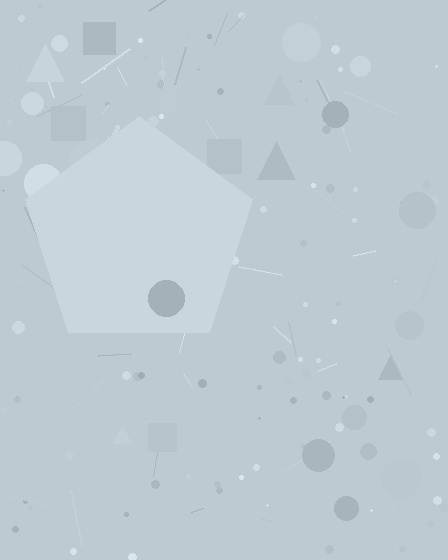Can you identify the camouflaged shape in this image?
The camouflaged shape is a pentagon.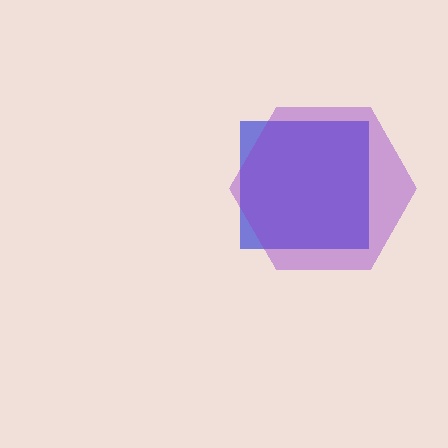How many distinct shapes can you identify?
There are 2 distinct shapes: a blue square, a purple hexagon.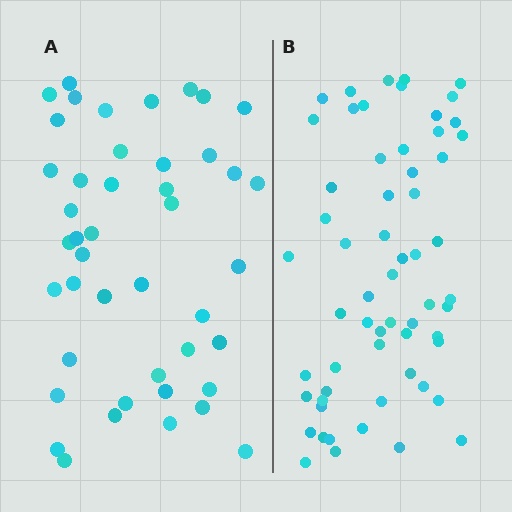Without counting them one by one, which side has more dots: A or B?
Region B (the right region) has more dots.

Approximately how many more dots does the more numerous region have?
Region B has approximately 15 more dots than region A.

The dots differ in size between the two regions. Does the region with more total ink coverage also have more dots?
No. Region A has more total ink coverage because its dots are larger, but region B actually contains more individual dots. Total area can be misleading — the number of items is what matters here.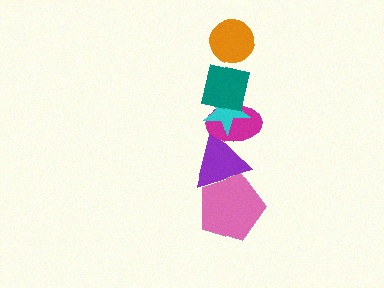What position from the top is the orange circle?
The orange circle is 1st from the top.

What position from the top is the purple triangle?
The purple triangle is 5th from the top.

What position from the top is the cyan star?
The cyan star is 3rd from the top.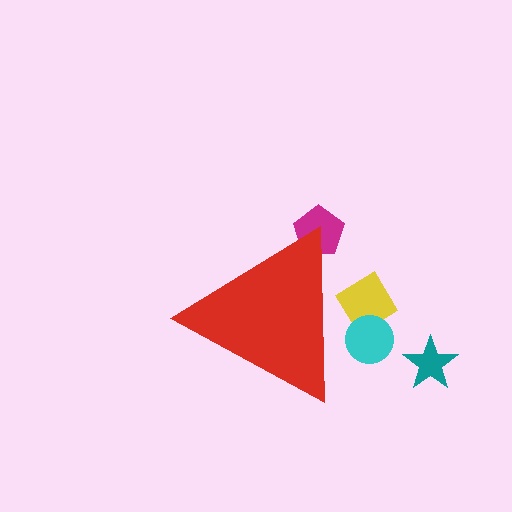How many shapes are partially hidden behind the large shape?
3 shapes are partially hidden.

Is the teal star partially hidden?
No, the teal star is fully visible.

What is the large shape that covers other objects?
A red triangle.